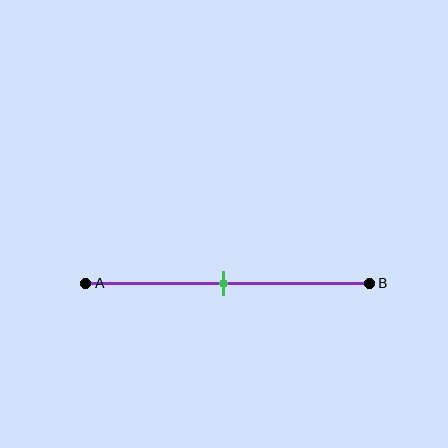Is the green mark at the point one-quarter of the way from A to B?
No, the mark is at about 50% from A, not at the 25% one-quarter point.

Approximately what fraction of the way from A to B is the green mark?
The green mark is approximately 50% of the way from A to B.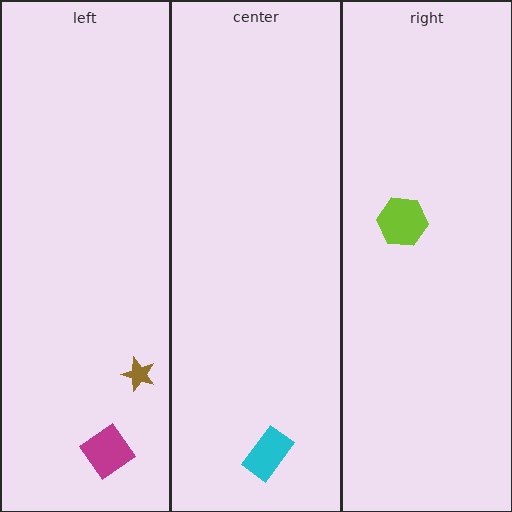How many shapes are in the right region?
1.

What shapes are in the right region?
The lime hexagon.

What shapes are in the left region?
The magenta diamond, the brown star.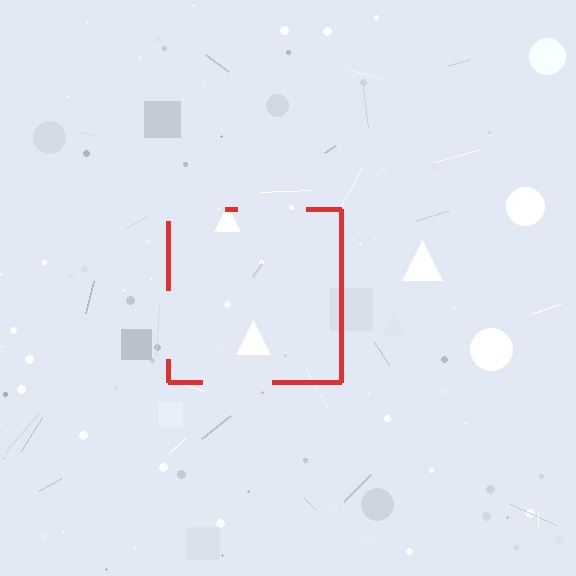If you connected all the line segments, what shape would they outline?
They would outline a square.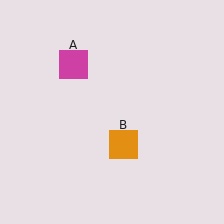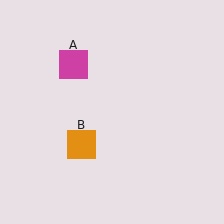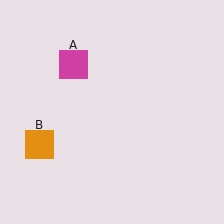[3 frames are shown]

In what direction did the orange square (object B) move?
The orange square (object B) moved left.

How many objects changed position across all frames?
1 object changed position: orange square (object B).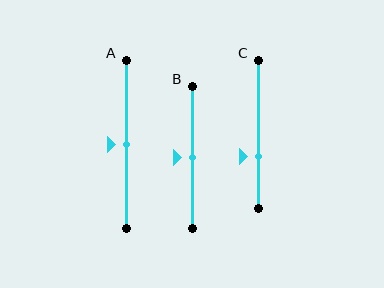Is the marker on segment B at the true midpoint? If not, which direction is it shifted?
Yes, the marker on segment B is at the true midpoint.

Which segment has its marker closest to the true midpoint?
Segment A has its marker closest to the true midpoint.